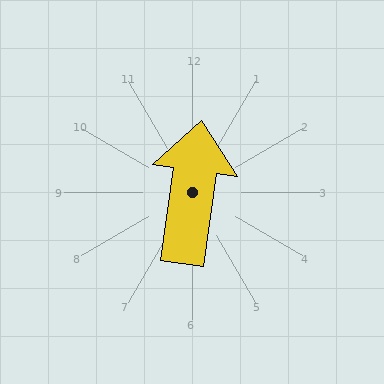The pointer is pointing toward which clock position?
Roughly 12 o'clock.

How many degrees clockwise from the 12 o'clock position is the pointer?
Approximately 8 degrees.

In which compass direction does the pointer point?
North.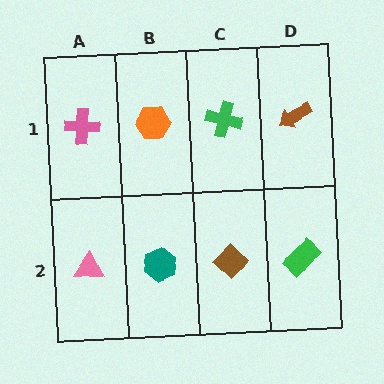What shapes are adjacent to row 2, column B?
An orange hexagon (row 1, column B), a pink triangle (row 2, column A), a brown diamond (row 2, column C).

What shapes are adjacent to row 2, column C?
A green cross (row 1, column C), a teal hexagon (row 2, column B), a green rectangle (row 2, column D).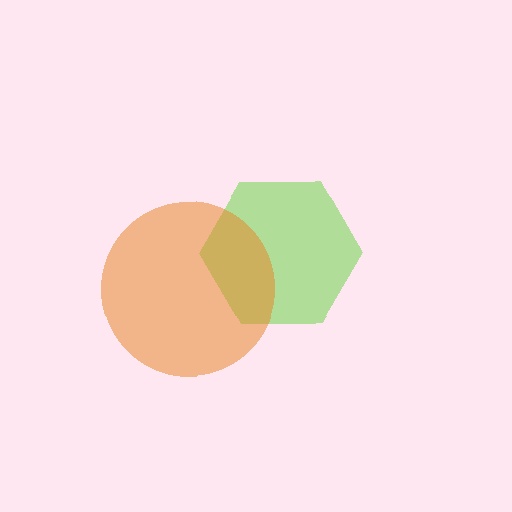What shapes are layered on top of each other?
The layered shapes are: a lime hexagon, an orange circle.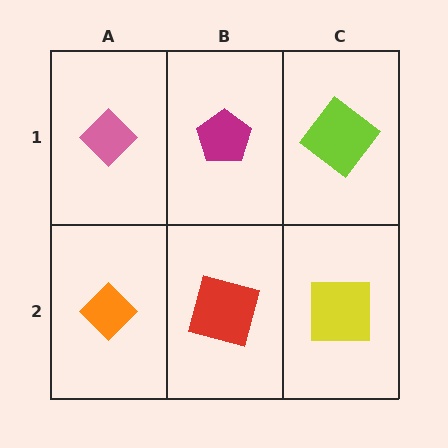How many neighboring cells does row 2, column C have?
2.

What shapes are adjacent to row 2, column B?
A magenta pentagon (row 1, column B), an orange diamond (row 2, column A), a yellow square (row 2, column C).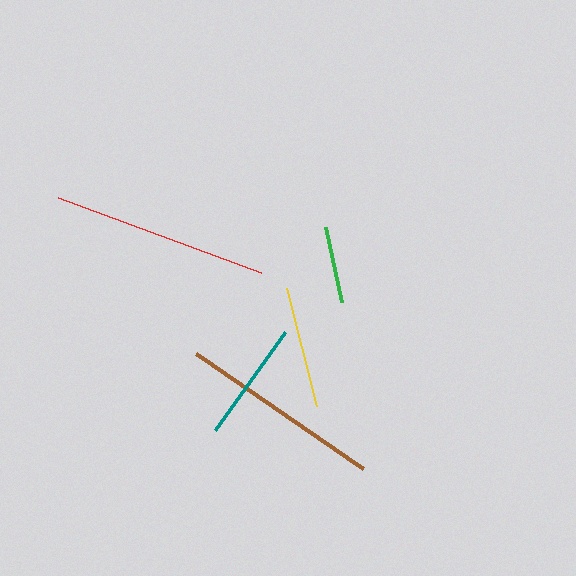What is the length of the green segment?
The green segment is approximately 77 pixels long.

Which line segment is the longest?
The red line is the longest at approximately 217 pixels.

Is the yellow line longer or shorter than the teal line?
The yellow line is longer than the teal line.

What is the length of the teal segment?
The teal segment is approximately 120 pixels long.